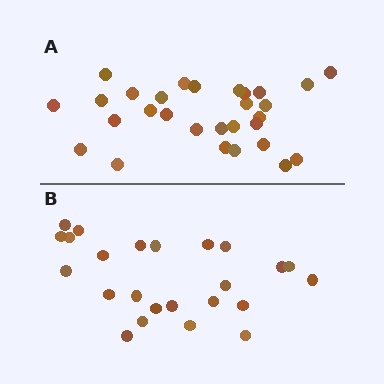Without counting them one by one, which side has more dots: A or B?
Region A (the top region) has more dots.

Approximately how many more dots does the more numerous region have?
Region A has about 5 more dots than region B.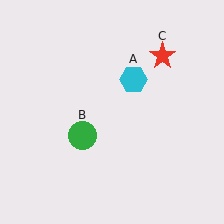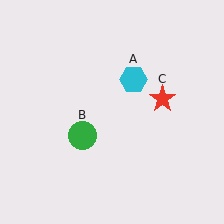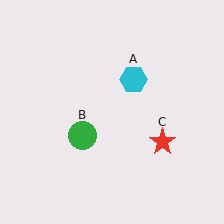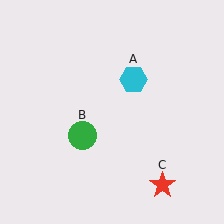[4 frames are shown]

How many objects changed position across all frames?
1 object changed position: red star (object C).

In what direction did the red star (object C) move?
The red star (object C) moved down.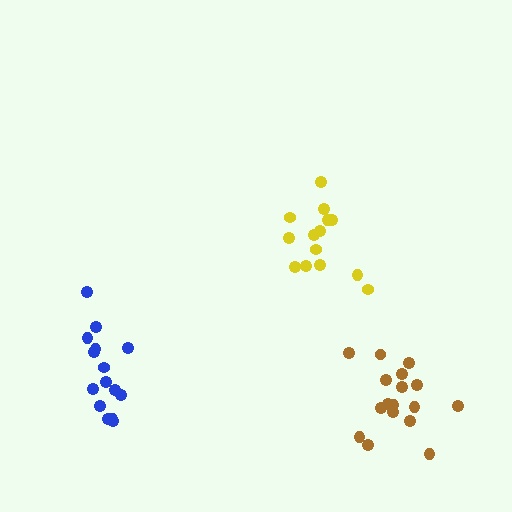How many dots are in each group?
Group 1: 14 dots, Group 2: 15 dots, Group 3: 17 dots (46 total).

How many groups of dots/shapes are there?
There are 3 groups.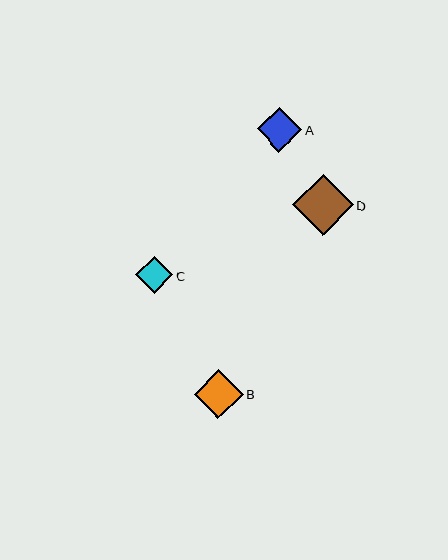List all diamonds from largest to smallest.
From largest to smallest: D, B, A, C.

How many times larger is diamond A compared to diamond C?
Diamond A is approximately 1.2 times the size of diamond C.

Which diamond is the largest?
Diamond D is the largest with a size of approximately 61 pixels.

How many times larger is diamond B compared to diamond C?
Diamond B is approximately 1.3 times the size of diamond C.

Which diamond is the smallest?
Diamond C is the smallest with a size of approximately 37 pixels.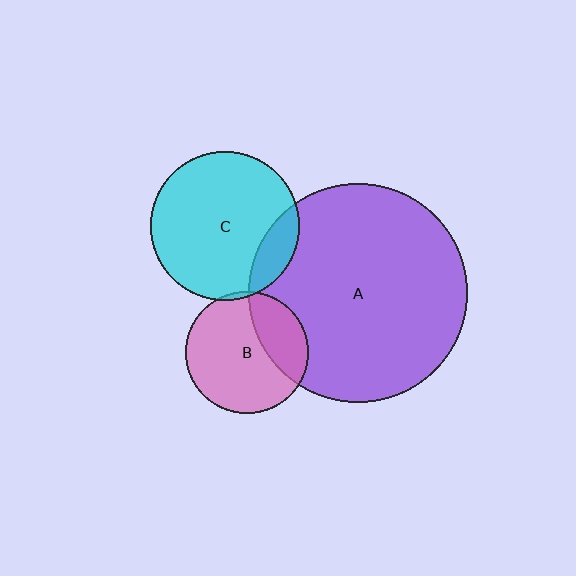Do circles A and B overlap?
Yes.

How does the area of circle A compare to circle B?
Approximately 3.2 times.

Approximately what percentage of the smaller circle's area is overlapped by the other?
Approximately 30%.